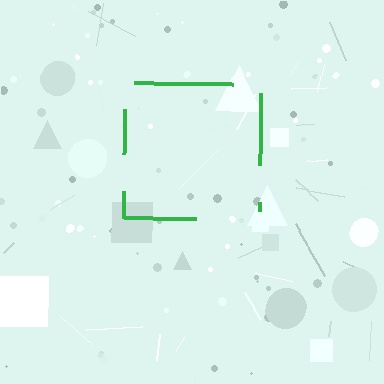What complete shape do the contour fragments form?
The contour fragments form a square.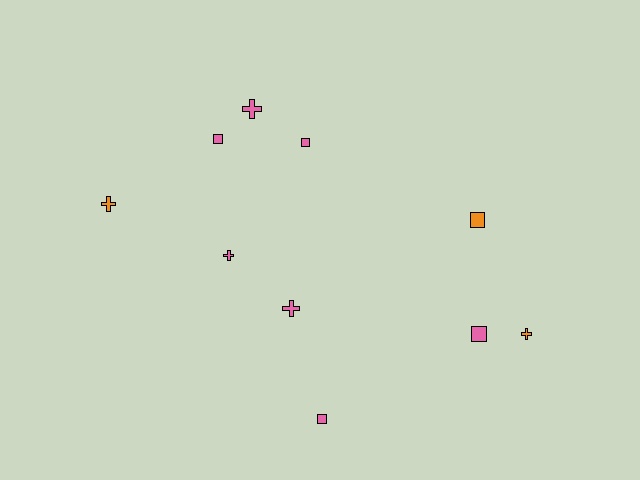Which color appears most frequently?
Pink, with 7 objects.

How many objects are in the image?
There are 10 objects.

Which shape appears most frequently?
Square, with 5 objects.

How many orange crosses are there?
There are 2 orange crosses.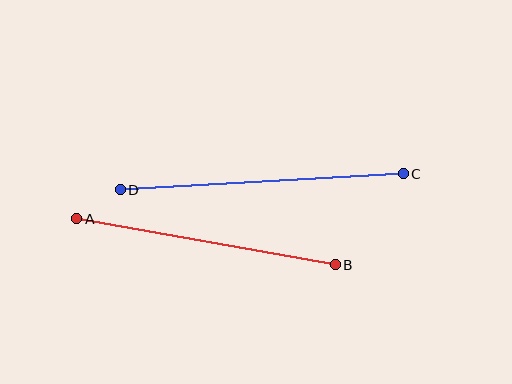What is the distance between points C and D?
The distance is approximately 284 pixels.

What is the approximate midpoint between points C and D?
The midpoint is at approximately (262, 182) pixels.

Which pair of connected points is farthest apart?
Points C and D are farthest apart.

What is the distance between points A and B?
The distance is approximately 263 pixels.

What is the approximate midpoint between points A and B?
The midpoint is at approximately (206, 242) pixels.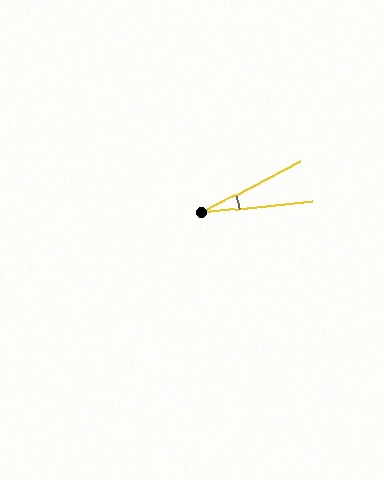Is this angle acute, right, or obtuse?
It is acute.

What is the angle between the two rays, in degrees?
Approximately 21 degrees.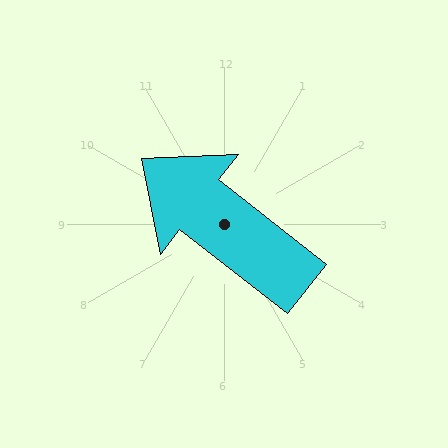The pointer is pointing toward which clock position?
Roughly 10 o'clock.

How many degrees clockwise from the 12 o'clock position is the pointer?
Approximately 308 degrees.